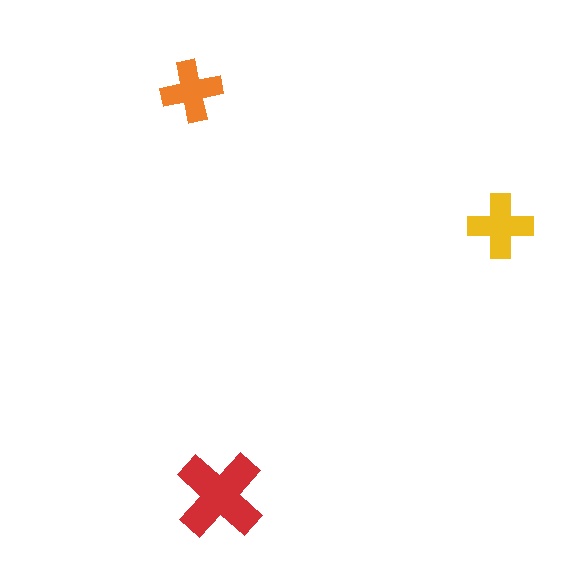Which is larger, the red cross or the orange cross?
The red one.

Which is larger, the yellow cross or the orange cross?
The yellow one.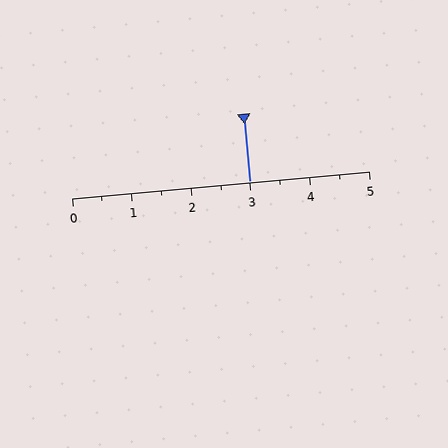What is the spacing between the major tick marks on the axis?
The major ticks are spaced 1 apart.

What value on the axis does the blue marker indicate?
The marker indicates approximately 3.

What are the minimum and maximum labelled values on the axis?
The axis runs from 0 to 5.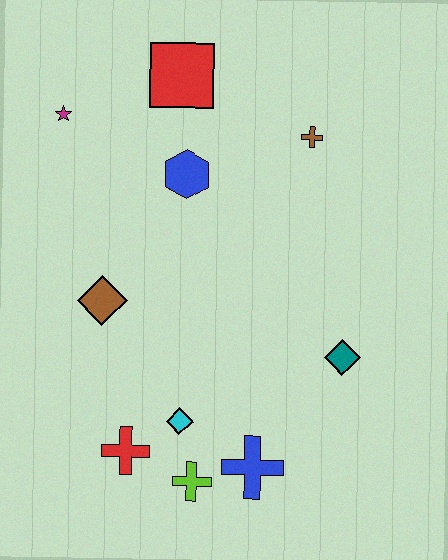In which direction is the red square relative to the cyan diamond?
The red square is above the cyan diamond.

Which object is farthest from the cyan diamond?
The red square is farthest from the cyan diamond.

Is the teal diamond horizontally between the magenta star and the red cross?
No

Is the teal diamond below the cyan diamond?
No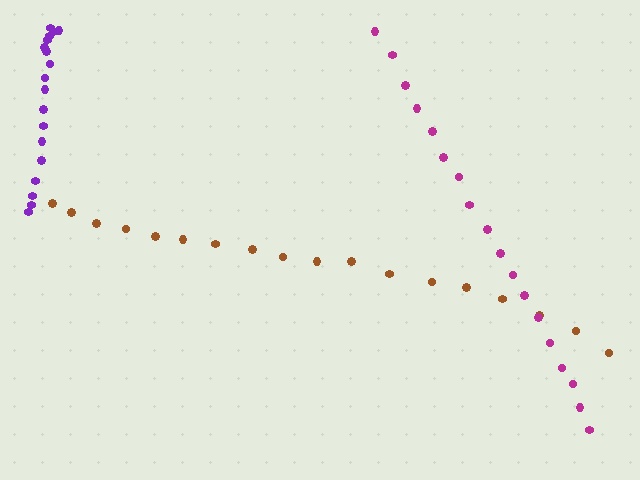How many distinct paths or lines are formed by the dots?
There are 3 distinct paths.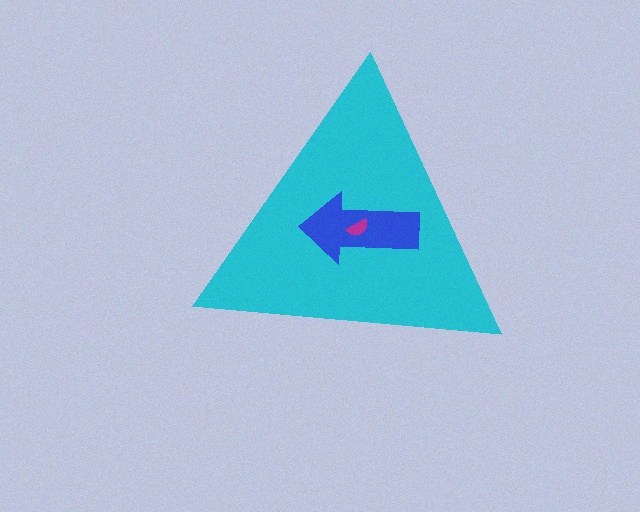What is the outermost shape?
The cyan triangle.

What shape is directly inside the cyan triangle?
The blue arrow.